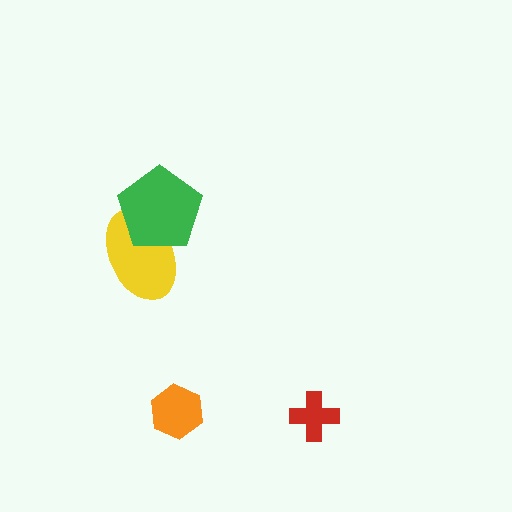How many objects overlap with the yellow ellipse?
1 object overlaps with the yellow ellipse.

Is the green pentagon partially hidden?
No, no other shape covers it.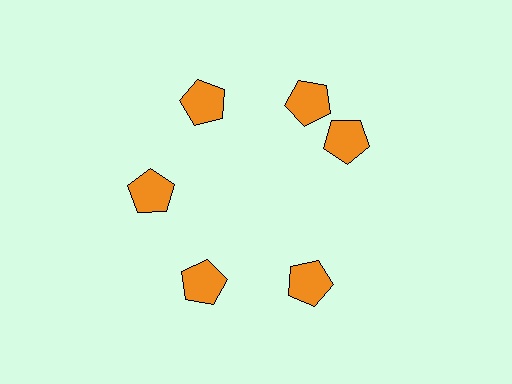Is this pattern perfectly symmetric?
No. The 6 orange pentagons are arranged in a ring, but one element near the 3 o'clock position is rotated out of alignment along the ring, breaking the 6-fold rotational symmetry.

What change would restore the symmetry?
The symmetry would be restored by rotating it back into even spacing with its neighbors so that all 6 pentagons sit at equal angles and equal distance from the center.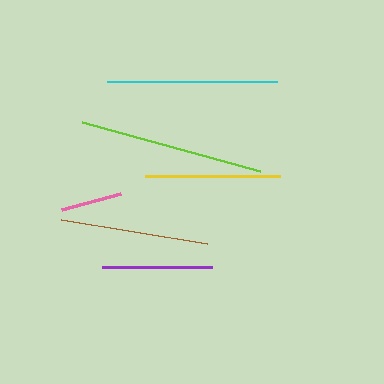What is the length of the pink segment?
The pink segment is approximately 61 pixels long.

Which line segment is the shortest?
The pink line is the shortest at approximately 61 pixels.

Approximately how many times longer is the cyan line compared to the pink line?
The cyan line is approximately 2.8 times the length of the pink line.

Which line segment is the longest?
The lime line is the longest at approximately 185 pixels.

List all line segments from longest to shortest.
From longest to shortest: lime, cyan, brown, yellow, purple, pink.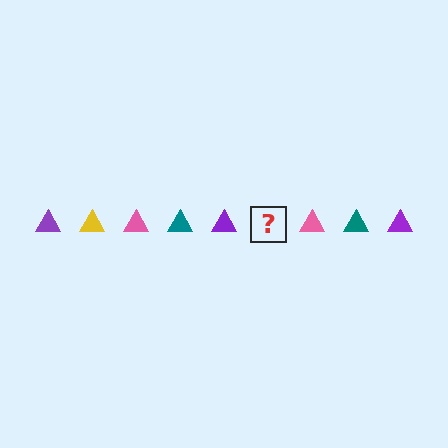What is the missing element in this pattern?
The missing element is a yellow triangle.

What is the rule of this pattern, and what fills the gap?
The rule is that the pattern cycles through purple, yellow, pink, teal triangles. The gap should be filled with a yellow triangle.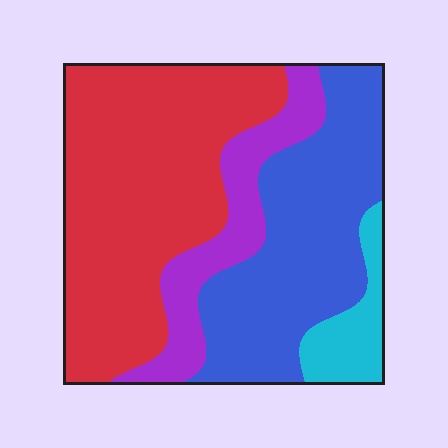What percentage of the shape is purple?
Purple covers around 15% of the shape.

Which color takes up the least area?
Cyan, at roughly 10%.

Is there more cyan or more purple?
Purple.